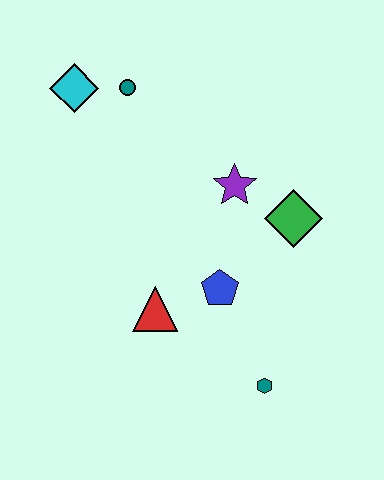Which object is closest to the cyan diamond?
The teal circle is closest to the cyan diamond.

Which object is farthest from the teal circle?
The teal hexagon is farthest from the teal circle.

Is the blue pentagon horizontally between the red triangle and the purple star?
Yes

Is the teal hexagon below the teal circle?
Yes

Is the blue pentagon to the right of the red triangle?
Yes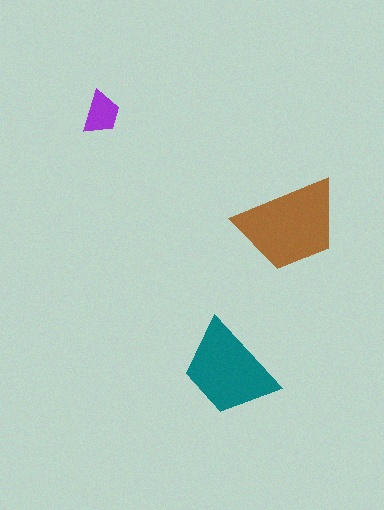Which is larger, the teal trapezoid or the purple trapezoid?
The teal one.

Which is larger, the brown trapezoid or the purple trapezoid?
The brown one.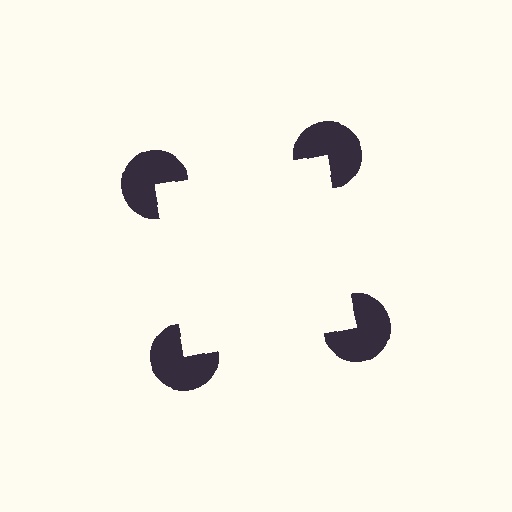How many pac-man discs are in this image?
There are 4 — one at each vertex of the illusory square.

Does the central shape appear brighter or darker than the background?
It typically appears slightly brighter than the background, even though no actual brightness change is drawn.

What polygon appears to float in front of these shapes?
An illusory square — its edges are inferred from the aligned wedge cuts in the pac-man discs, not physically drawn.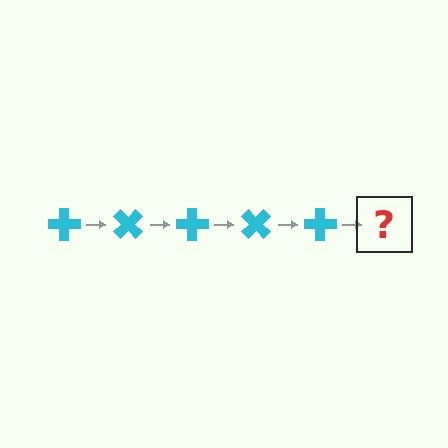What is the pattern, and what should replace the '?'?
The pattern is that the cross rotates 45 degrees each step. The '?' should be a cyan cross rotated 225 degrees.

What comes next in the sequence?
The next element should be a cyan cross rotated 225 degrees.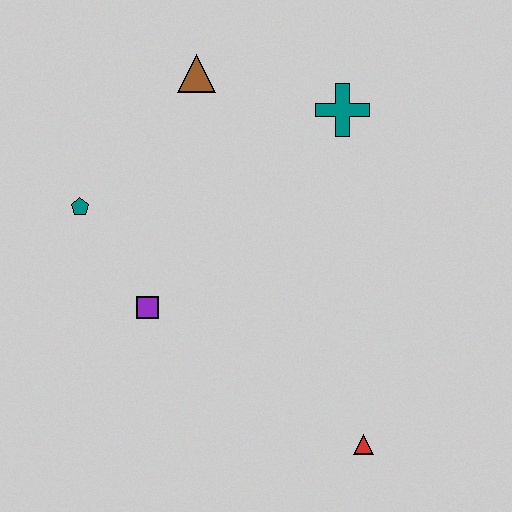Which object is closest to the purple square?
The teal pentagon is closest to the purple square.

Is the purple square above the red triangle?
Yes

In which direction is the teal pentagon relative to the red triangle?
The teal pentagon is to the left of the red triangle.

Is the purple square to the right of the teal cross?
No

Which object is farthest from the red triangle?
The brown triangle is farthest from the red triangle.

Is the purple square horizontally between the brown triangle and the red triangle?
No